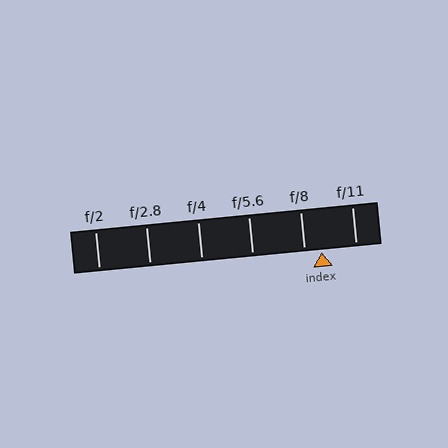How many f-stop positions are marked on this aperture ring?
There are 6 f-stop positions marked.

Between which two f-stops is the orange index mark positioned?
The index mark is between f/8 and f/11.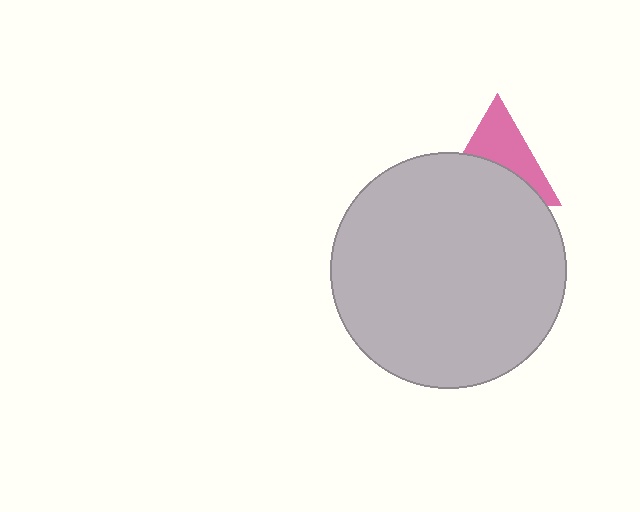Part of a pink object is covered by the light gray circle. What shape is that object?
It is a triangle.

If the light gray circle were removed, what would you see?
You would see the complete pink triangle.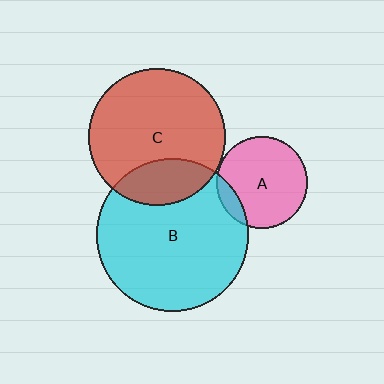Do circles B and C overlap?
Yes.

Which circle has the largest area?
Circle B (cyan).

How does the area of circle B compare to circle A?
Approximately 2.8 times.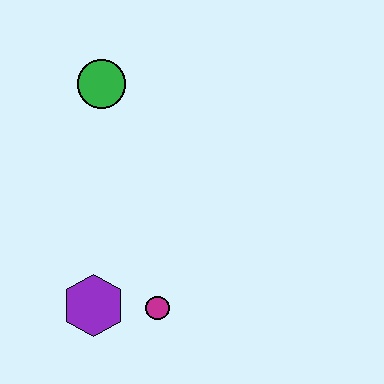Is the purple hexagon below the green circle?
Yes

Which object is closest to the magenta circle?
The purple hexagon is closest to the magenta circle.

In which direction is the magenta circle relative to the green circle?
The magenta circle is below the green circle.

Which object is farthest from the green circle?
The magenta circle is farthest from the green circle.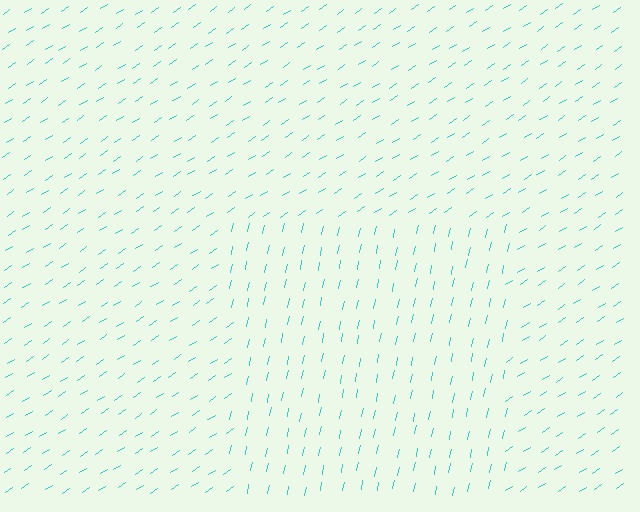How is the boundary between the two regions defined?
The boundary is defined purely by a change in line orientation (approximately 45 degrees difference). All lines are the same color and thickness.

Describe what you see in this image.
The image is filled with small cyan line segments. A rectangle region in the image has lines oriented differently from the surrounding lines, creating a visible texture boundary.